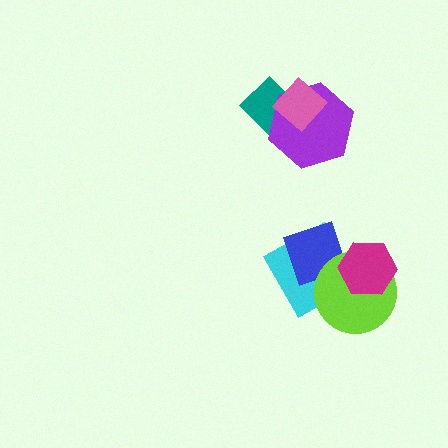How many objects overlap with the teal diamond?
2 objects overlap with the teal diamond.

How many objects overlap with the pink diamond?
2 objects overlap with the pink diamond.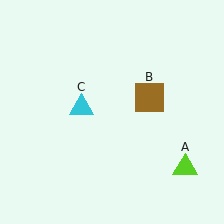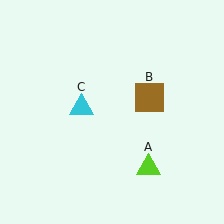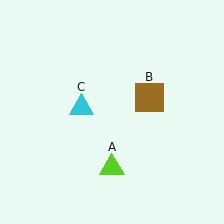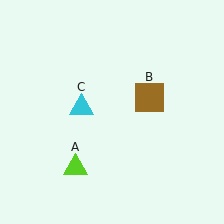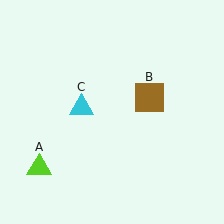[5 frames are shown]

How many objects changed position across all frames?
1 object changed position: lime triangle (object A).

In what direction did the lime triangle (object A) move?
The lime triangle (object A) moved left.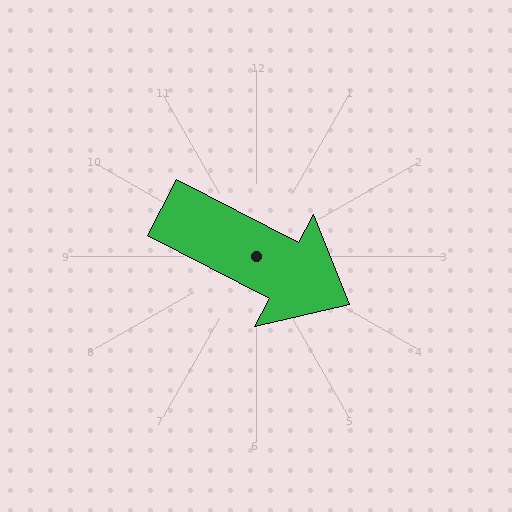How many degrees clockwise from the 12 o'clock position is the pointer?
Approximately 117 degrees.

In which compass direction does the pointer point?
Southeast.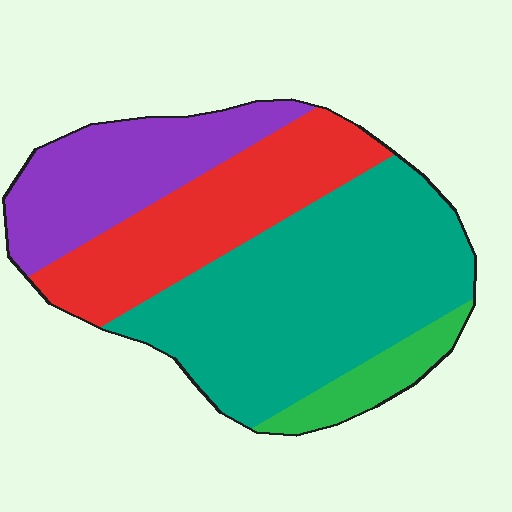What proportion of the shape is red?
Red takes up between a sixth and a third of the shape.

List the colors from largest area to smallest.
From largest to smallest: teal, red, purple, green.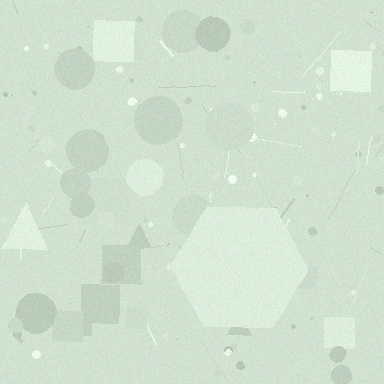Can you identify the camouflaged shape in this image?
The camouflaged shape is a hexagon.